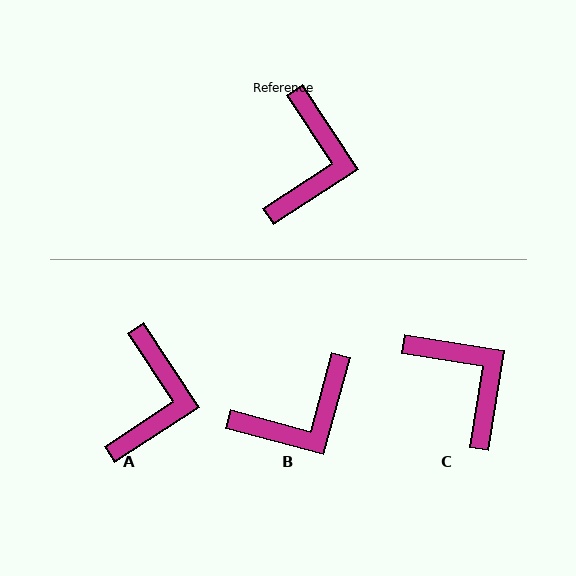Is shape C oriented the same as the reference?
No, it is off by about 48 degrees.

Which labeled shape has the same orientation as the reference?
A.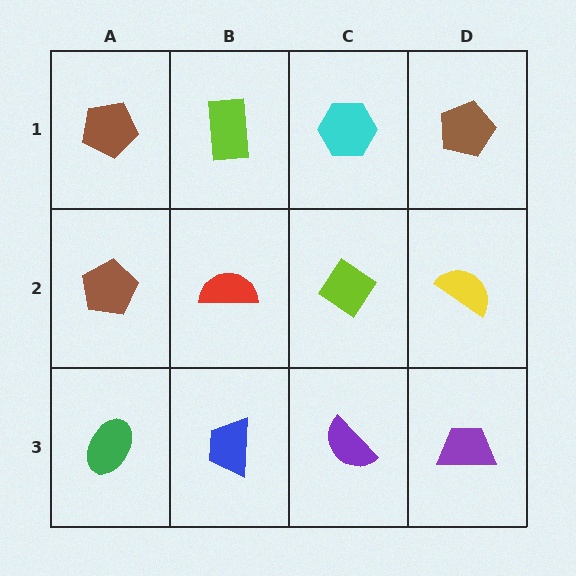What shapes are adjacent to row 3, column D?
A yellow semicircle (row 2, column D), a purple semicircle (row 3, column C).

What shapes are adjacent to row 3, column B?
A red semicircle (row 2, column B), a green ellipse (row 3, column A), a purple semicircle (row 3, column C).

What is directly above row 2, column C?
A cyan hexagon.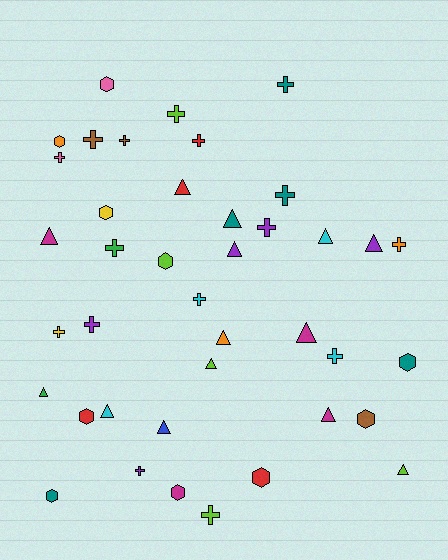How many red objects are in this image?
There are 4 red objects.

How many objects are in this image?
There are 40 objects.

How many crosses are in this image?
There are 16 crosses.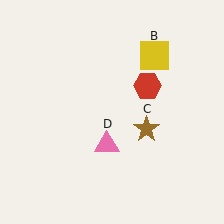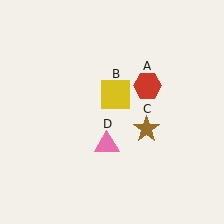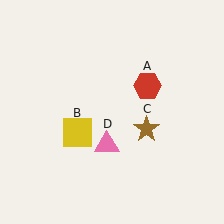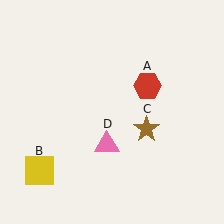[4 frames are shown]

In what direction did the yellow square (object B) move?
The yellow square (object B) moved down and to the left.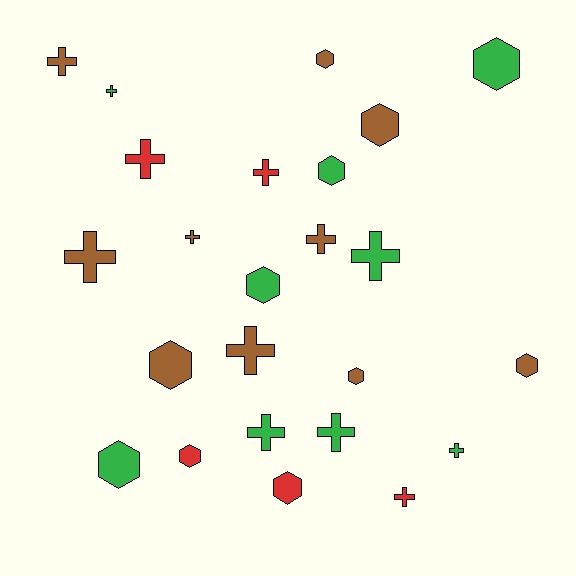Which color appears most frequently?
Brown, with 10 objects.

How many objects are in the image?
There are 24 objects.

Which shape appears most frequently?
Cross, with 13 objects.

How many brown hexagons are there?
There are 5 brown hexagons.